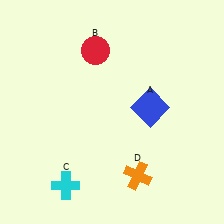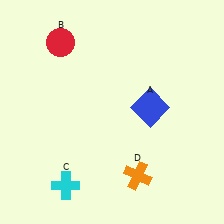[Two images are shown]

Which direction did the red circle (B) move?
The red circle (B) moved left.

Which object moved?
The red circle (B) moved left.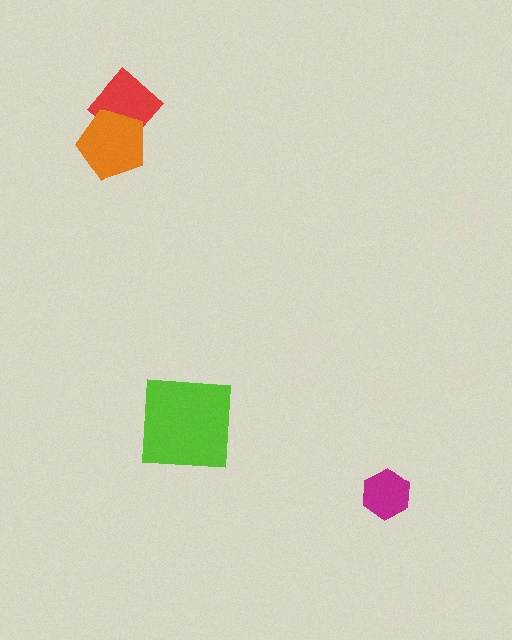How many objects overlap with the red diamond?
1 object overlaps with the red diamond.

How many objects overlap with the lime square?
0 objects overlap with the lime square.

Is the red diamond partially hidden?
Yes, it is partially covered by another shape.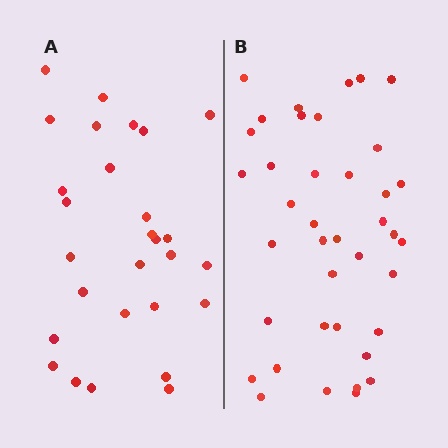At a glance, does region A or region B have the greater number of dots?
Region B (the right region) has more dots.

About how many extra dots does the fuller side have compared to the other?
Region B has roughly 12 or so more dots than region A.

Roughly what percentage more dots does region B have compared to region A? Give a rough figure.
About 40% more.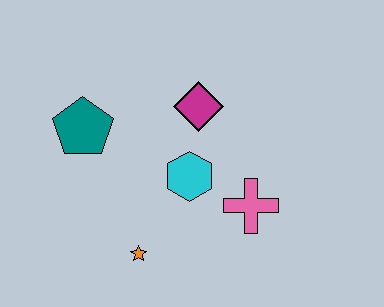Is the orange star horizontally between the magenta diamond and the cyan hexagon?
No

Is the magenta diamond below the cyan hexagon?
No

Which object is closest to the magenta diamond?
The cyan hexagon is closest to the magenta diamond.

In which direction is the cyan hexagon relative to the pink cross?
The cyan hexagon is to the left of the pink cross.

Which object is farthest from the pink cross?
The teal pentagon is farthest from the pink cross.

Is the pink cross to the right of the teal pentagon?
Yes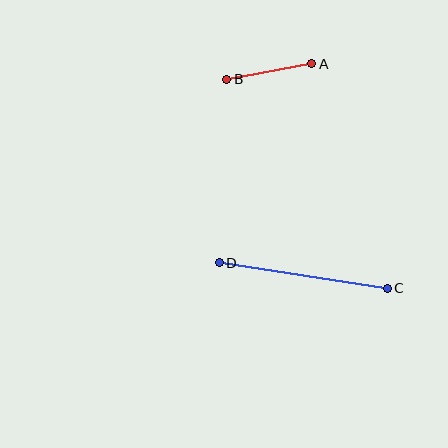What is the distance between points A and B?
The distance is approximately 87 pixels.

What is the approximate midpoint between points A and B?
The midpoint is at approximately (269, 72) pixels.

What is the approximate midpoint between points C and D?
The midpoint is at approximately (303, 276) pixels.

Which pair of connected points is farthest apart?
Points C and D are farthest apart.